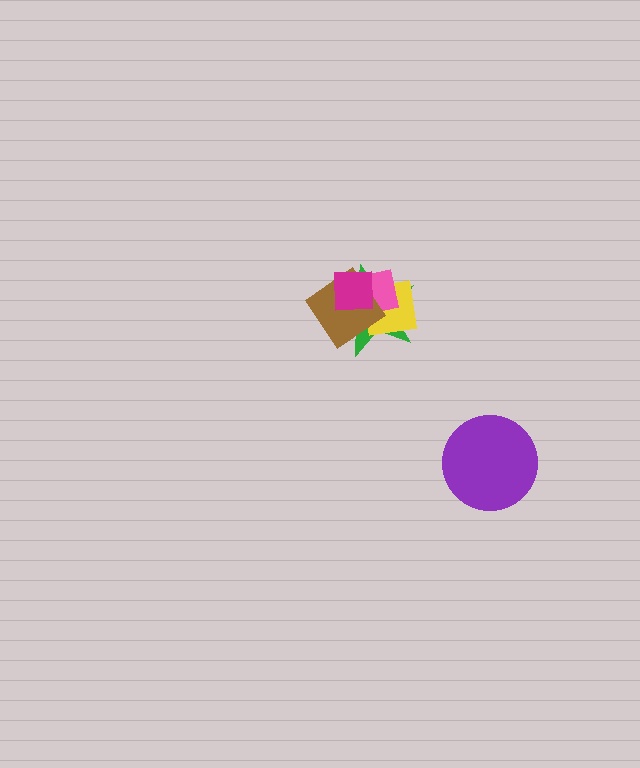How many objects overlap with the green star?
4 objects overlap with the green star.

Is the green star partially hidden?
Yes, it is partially covered by another shape.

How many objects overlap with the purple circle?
0 objects overlap with the purple circle.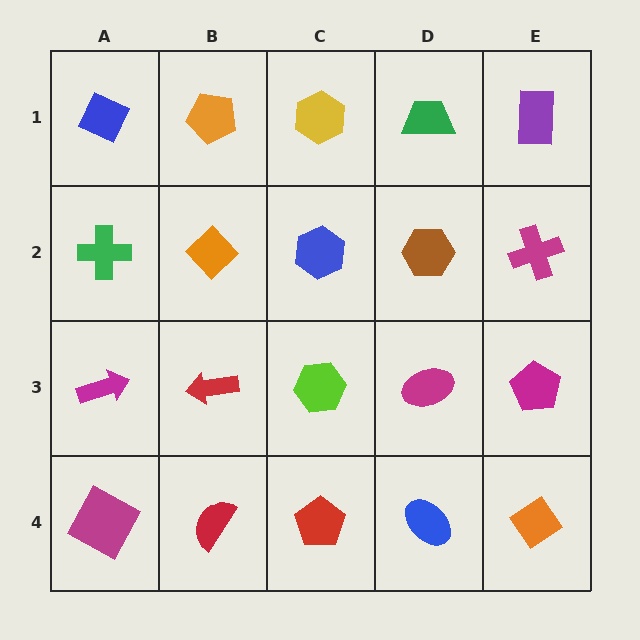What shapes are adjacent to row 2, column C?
A yellow hexagon (row 1, column C), a lime hexagon (row 3, column C), an orange diamond (row 2, column B), a brown hexagon (row 2, column D).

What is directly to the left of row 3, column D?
A lime hexagon.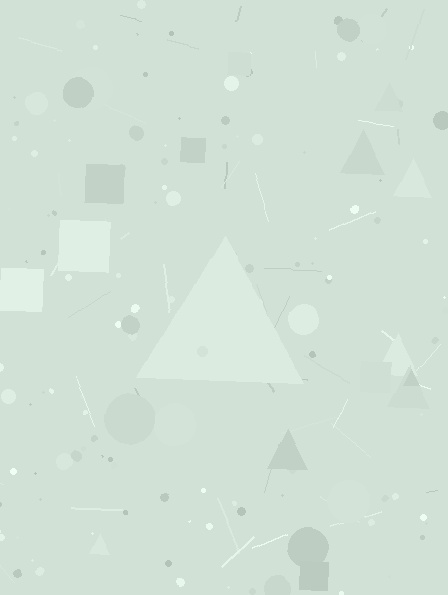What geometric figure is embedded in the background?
A triangle is embedded in the background.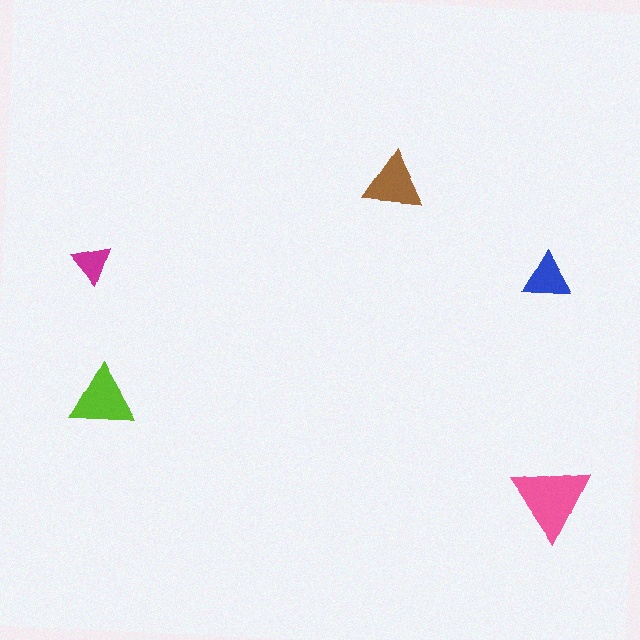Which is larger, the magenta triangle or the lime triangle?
The lime one.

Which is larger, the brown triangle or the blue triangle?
The brown one.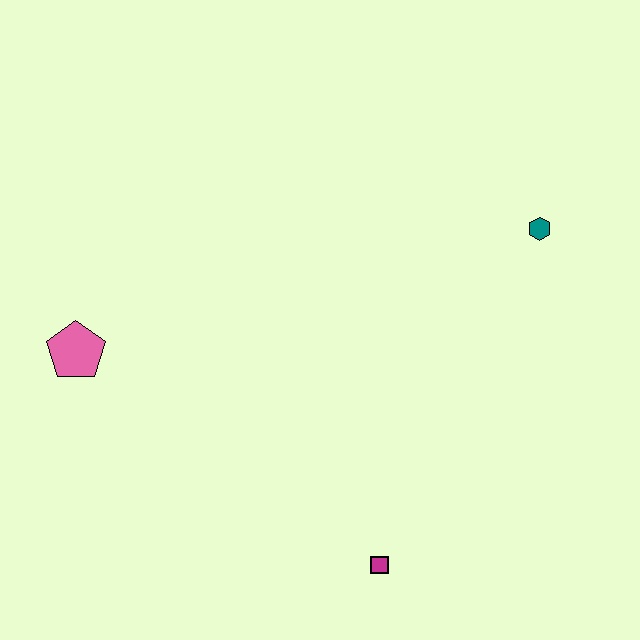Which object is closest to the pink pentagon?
The magenta square is closest to the pink pentagon.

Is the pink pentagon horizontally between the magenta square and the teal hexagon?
No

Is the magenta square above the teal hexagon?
No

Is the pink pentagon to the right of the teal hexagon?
No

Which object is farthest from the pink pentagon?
The teal hexagon is farthest from the pink pentagon.